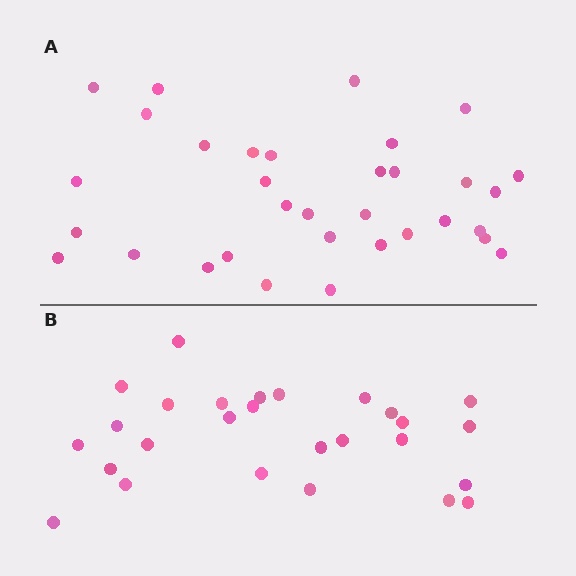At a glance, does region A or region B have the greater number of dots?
Region A (the top region) has more dots.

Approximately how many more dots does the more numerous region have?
Region A has about 6 more dots than region B.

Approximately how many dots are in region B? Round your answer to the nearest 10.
About 30 dots. (The exact count is 27, which rounds to 30.)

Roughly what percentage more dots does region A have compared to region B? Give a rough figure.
About 20% more.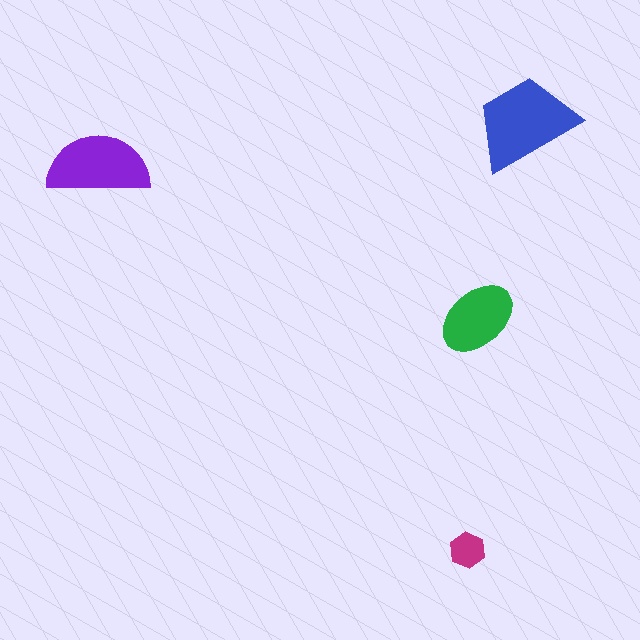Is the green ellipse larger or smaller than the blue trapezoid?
Smaller.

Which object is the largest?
The blue trapezoid.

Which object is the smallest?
The magenta hexagon.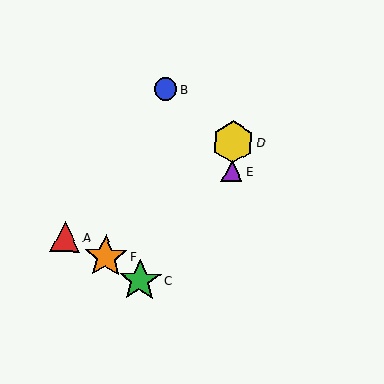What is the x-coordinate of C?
Object C is at x≈140.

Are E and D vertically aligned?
Yes, both are at x≈232.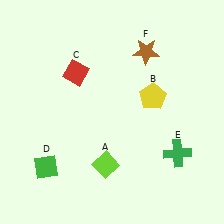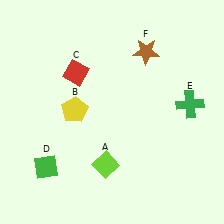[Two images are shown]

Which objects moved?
The objects that moved are: the yellow pentagon (B), the green cross (E).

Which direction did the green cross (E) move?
The green cross (E) moved up.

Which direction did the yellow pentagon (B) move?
The yellow pentagon (B) moved left.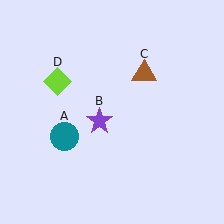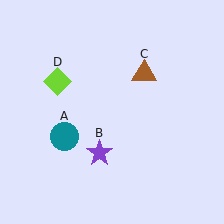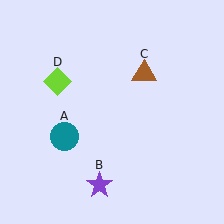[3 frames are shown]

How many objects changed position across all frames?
1 object changed position: purple star (object B).